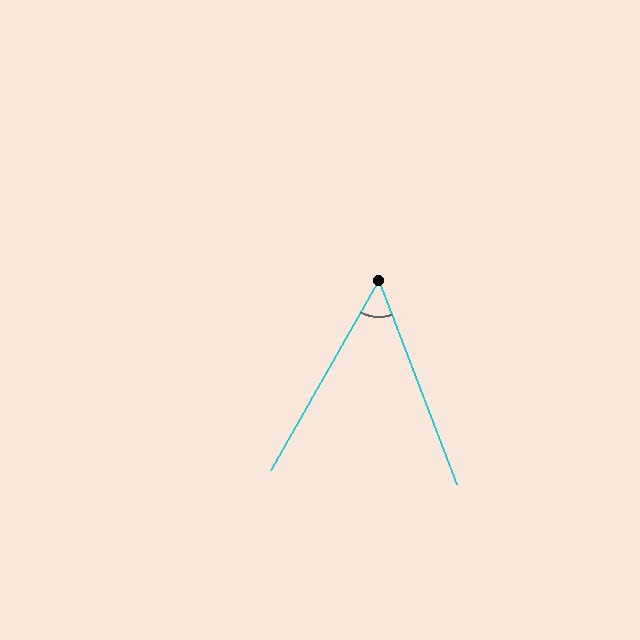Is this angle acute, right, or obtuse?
It is acute.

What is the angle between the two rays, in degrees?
Approximately 50 degrees.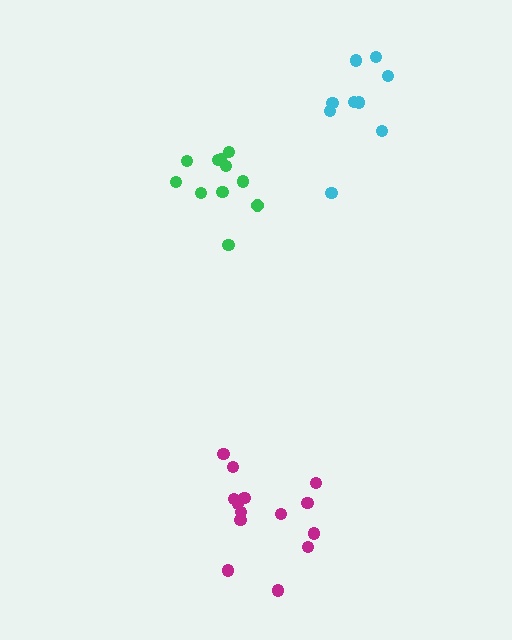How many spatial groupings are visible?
There are 3 spatial groupings.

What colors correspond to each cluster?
The clusters are colored: green, cyan, magenta.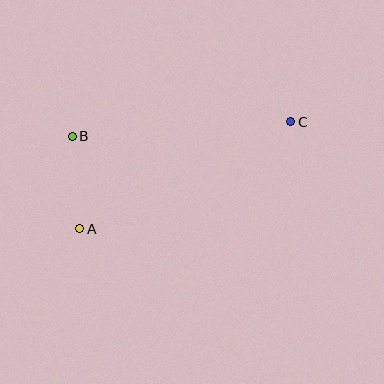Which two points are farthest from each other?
Points A and C are farthest from each other.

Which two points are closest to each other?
Points A and B are closest to each other.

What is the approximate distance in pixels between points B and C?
The distance between B and C is approximately 219 pixels.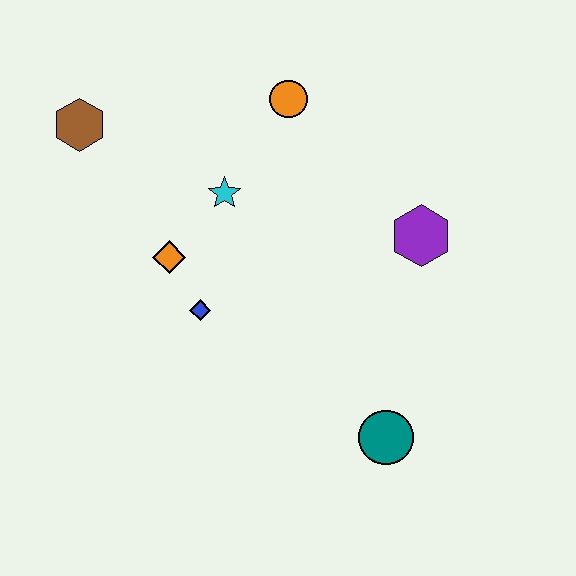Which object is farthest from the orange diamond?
The teal circle is farthest from the orange diamond.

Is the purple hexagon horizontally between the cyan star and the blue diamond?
No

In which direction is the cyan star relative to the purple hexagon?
The cyan star is to the left of the purple hexagon.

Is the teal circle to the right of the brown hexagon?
Yes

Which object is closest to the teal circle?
The purple hexagon is closest to the teal circle.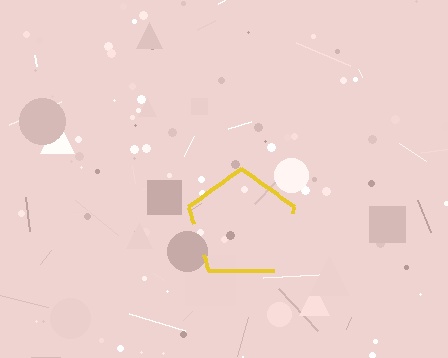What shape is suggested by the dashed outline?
The dashed outline suggests a pentagon.